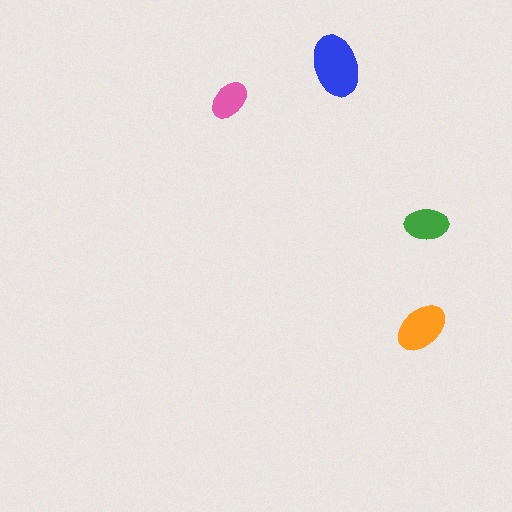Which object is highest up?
The blue ellipse is topmost.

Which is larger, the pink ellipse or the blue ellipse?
The blue one.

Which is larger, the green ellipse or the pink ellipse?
The green one.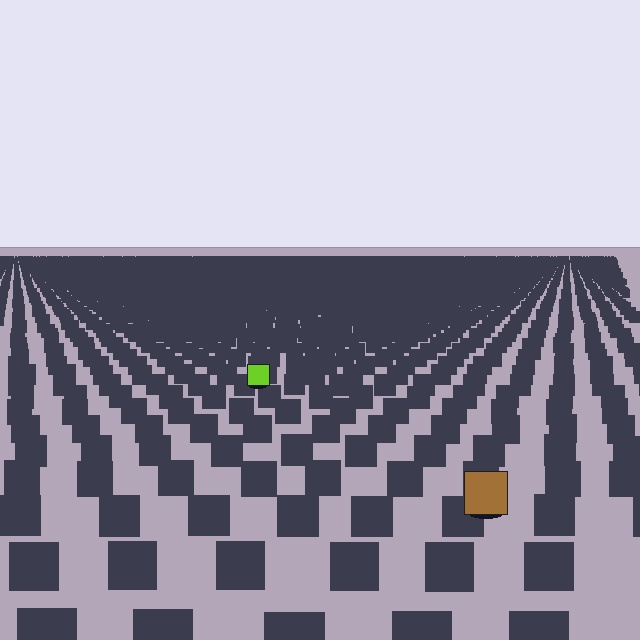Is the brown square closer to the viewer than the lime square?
Yes. The brown square is closer — you can tell from the texture gradient: the ground texture is coarser near it.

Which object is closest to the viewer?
The brown square is closest. The texture marks near it are larger and more spread out.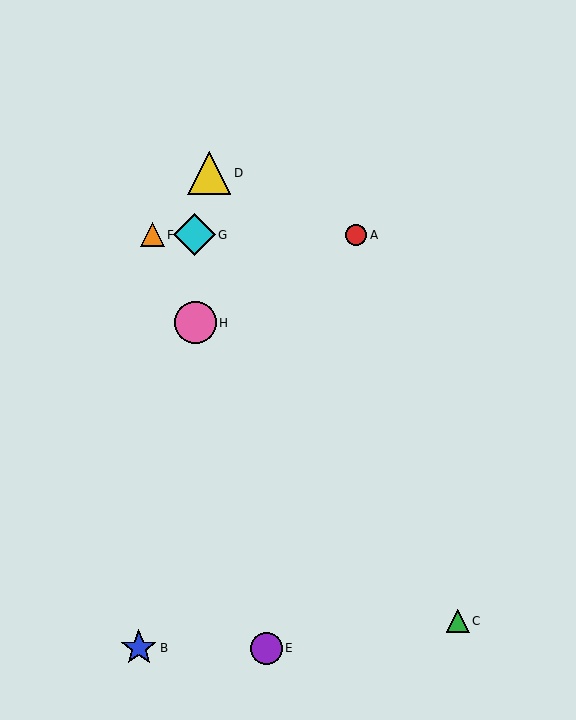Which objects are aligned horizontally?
Objects A, F, G are aligned horizontally.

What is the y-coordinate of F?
Object F is at y≈235.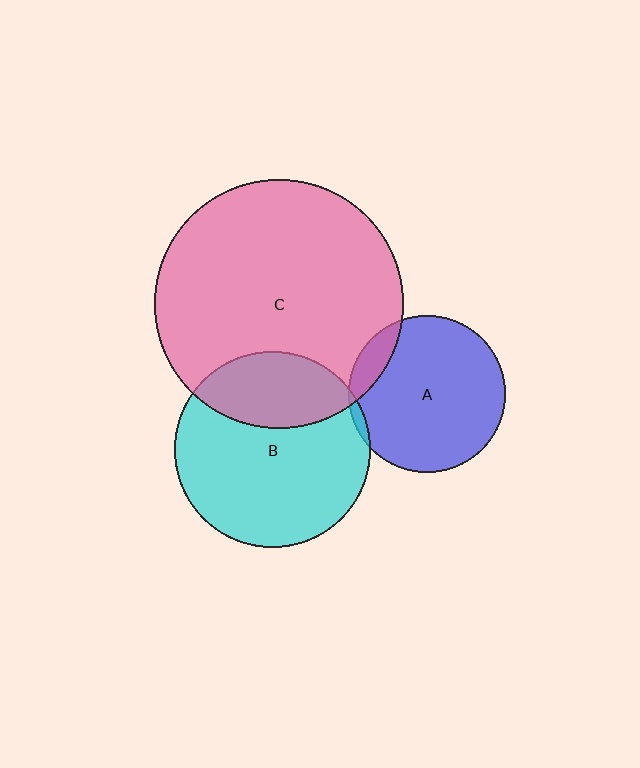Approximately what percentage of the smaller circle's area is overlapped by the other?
Approximately 30%.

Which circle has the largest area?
Circle C (pink).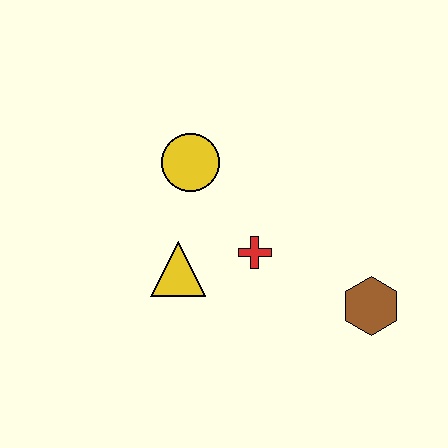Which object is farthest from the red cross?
The brown hexagon is farthest from the red cross.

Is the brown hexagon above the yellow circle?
No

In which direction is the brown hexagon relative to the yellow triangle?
The brown hexagon is to the right of the yellow triangle.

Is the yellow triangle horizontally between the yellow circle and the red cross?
No